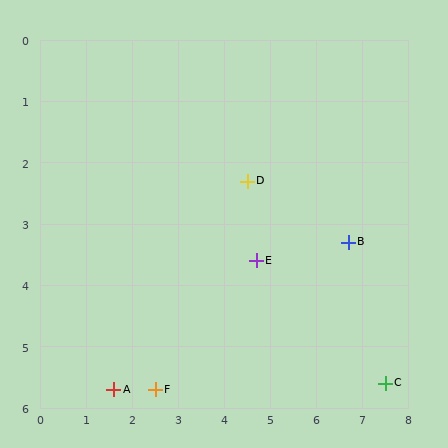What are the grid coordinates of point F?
Point F is at approximately (2.5, 5.7).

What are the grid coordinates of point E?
Point E is at approximately (4.7, 3.6).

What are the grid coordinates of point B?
Point B is at approximately (6.7, 3.3).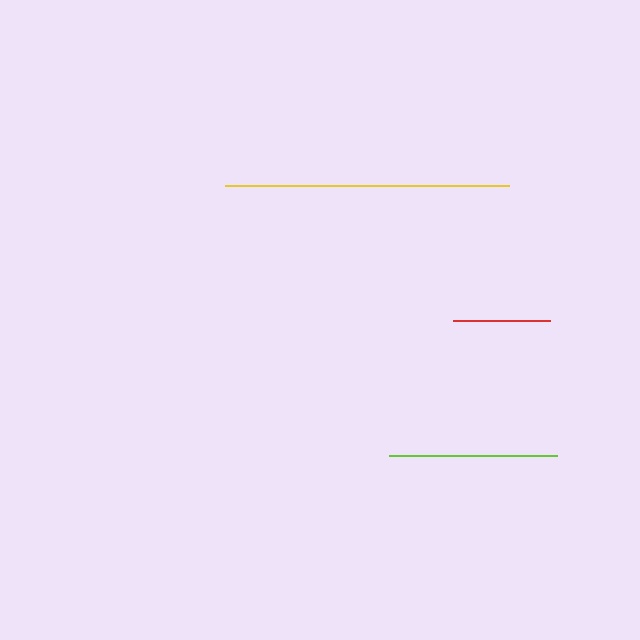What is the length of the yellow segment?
The yellow segment is approximately 284 pixels long.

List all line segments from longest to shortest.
From longest to shortest: yellow, lime, red.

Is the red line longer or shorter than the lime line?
The lime line is longer than the red line.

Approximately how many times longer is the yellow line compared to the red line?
The yellow line is approximately 2.9 times the length of the red line.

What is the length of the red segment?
The red segment is approximately 97 pixels long.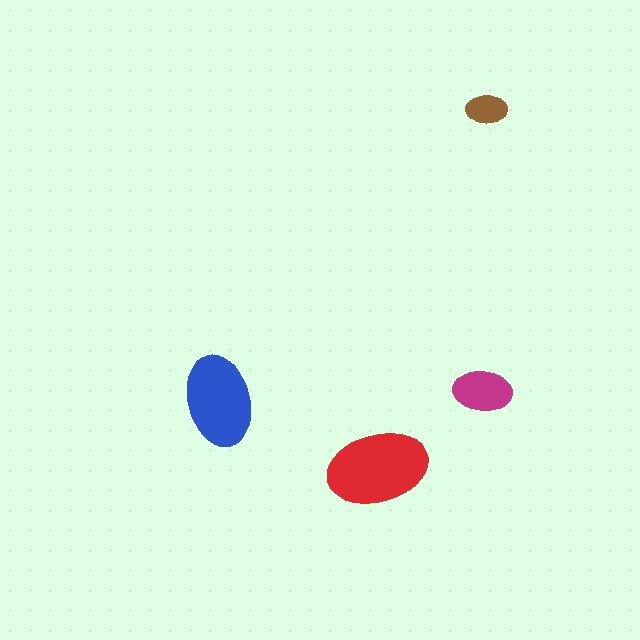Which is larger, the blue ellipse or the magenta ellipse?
The blue one.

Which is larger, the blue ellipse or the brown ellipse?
The blue one.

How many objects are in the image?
There are 4 objects in the image.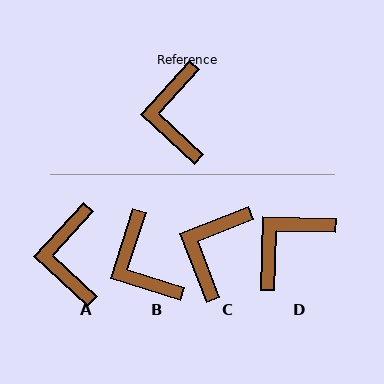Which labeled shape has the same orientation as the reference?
A.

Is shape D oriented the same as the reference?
No, it is off by about 49 degrees.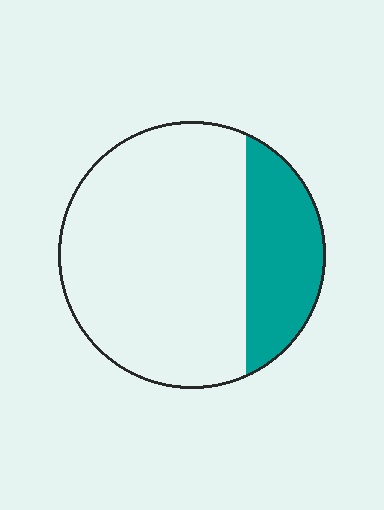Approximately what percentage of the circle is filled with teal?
Approximately 25%.